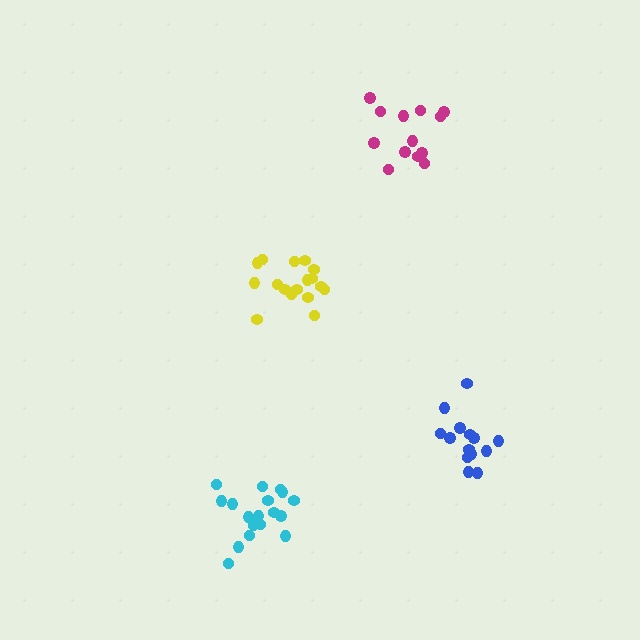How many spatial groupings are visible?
There are 4 spatial groupings.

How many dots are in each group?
Group 1: 14 dots, Group 2: 13 dots, Group 3: 17 dots, Group 4: 19 dots (63 total).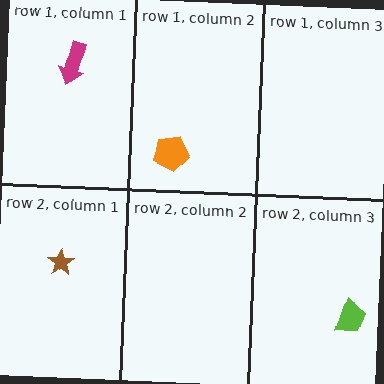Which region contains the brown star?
The row 2, column 1 region.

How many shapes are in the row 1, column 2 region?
1.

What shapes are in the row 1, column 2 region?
The orange pentagon.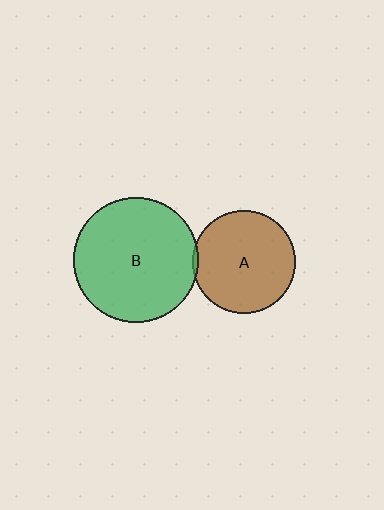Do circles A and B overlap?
Yes.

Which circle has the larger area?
Circle B (green).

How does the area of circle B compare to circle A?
Approximately 1.5 times.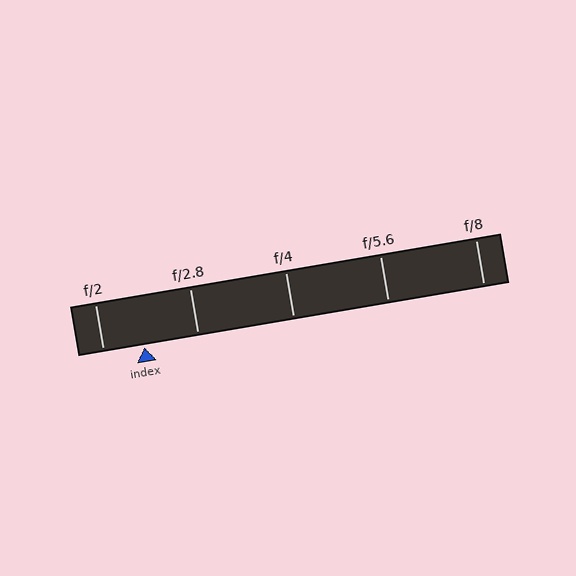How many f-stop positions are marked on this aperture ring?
There are 5 f-stop positions marked.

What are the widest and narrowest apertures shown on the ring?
The widest aperture shown is f/2 and the narrowest is f/8.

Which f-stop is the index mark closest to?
The index mark is closest to f/2.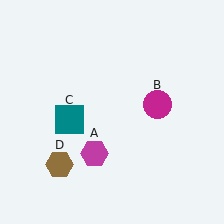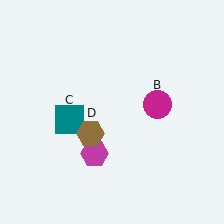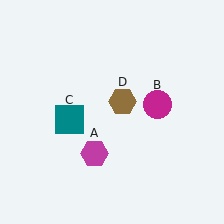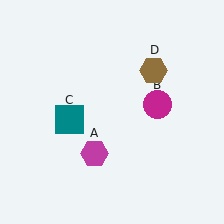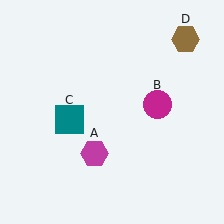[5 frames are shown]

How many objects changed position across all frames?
1 object changed position: brown hexagon (object D).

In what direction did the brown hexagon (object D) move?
The brown hexagon (object D) moved up and to the right.